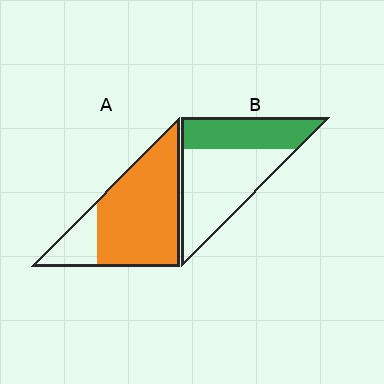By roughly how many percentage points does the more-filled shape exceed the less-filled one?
By roughly 40 percentage points (A over B).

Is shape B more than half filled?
No.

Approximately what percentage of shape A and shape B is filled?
A is approximately 80% and B is approximately 40%.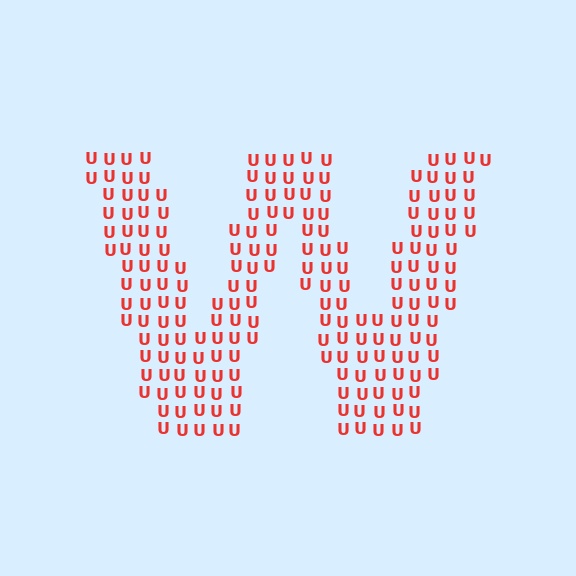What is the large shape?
The large shape is the letter W.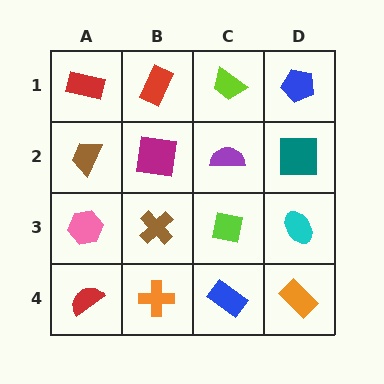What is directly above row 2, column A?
A red rectangle.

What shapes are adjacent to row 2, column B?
A red rectangle (row 1, column B), a brown cross (row 3, column B), a brown trapezoid (row 2, column A), a purple semicircle (row 2, column C).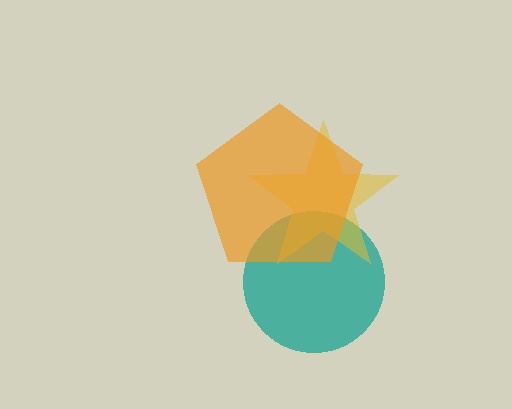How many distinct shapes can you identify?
There are 3 distinct shapes: a teal circle, a yellow star, an orange pentagon.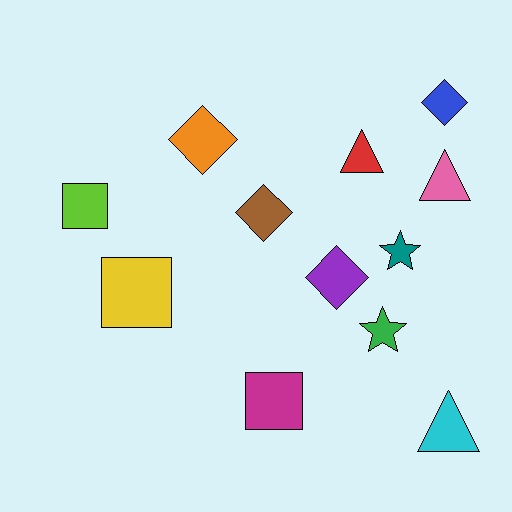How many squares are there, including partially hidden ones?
There are 3 squares.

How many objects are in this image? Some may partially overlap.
There are 12 objects.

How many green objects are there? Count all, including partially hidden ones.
There is 1 green object.